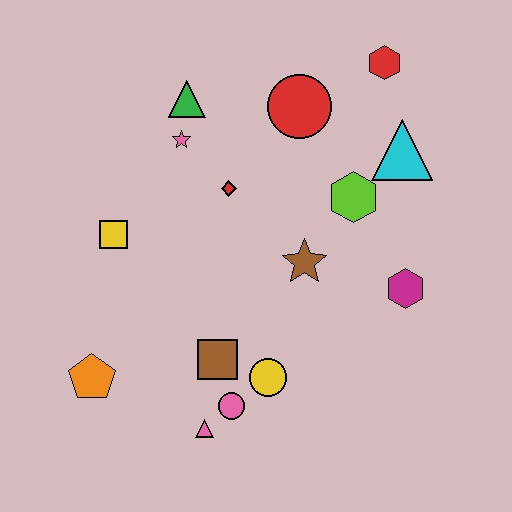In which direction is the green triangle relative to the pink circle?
The green triangle is above the pink circle.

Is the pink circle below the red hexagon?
Yes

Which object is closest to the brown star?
The lime hexagon is closest to the brown star.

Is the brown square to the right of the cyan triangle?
No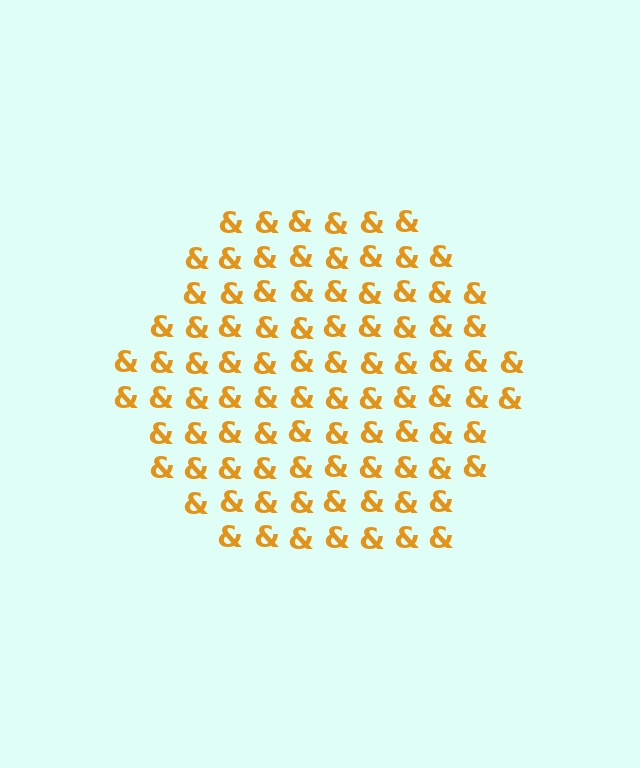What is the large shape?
The large shape is a hexagon.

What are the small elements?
The small elements are ampersands.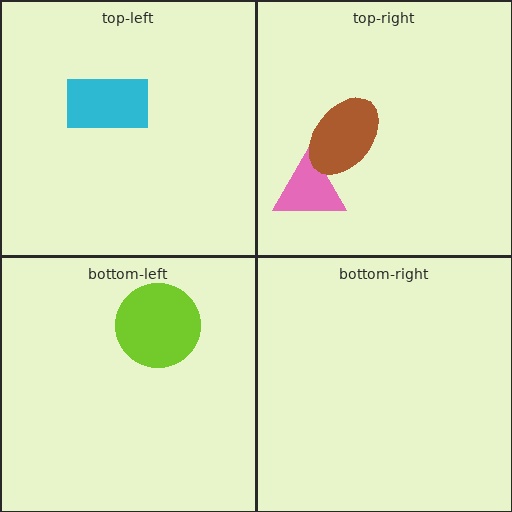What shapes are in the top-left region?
The cyan rectangle.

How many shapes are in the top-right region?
2.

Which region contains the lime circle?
The bottom-left region.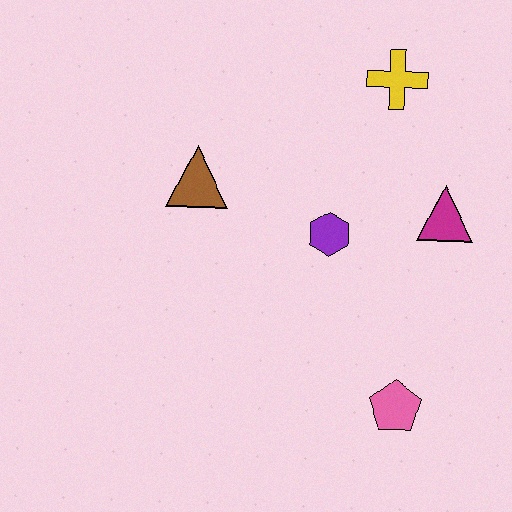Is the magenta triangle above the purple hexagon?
Yes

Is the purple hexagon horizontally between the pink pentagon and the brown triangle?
Yes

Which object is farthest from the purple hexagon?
The pink pentagon is farthest from the purple hexagon.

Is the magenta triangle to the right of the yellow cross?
Yes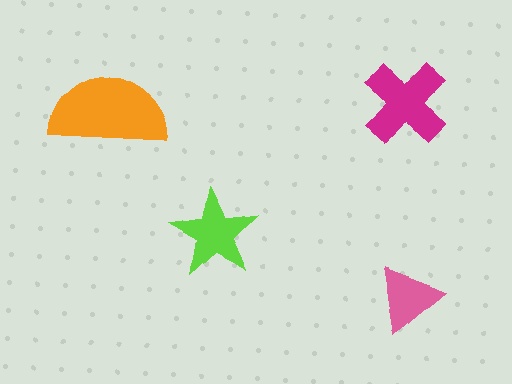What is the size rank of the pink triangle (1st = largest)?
4th.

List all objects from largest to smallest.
The orange semicircle, the magenta cross, the lime star, the pink triangle.